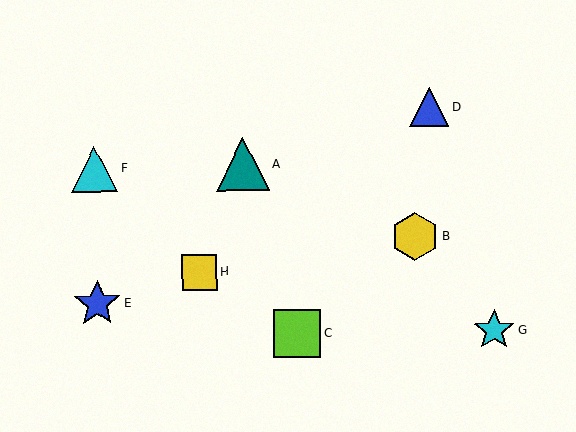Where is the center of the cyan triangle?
The center of the cyan triangle is at (94, 169).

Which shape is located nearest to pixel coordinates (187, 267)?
The yellow square (labeled H) at (200, 272) is nearest to that location.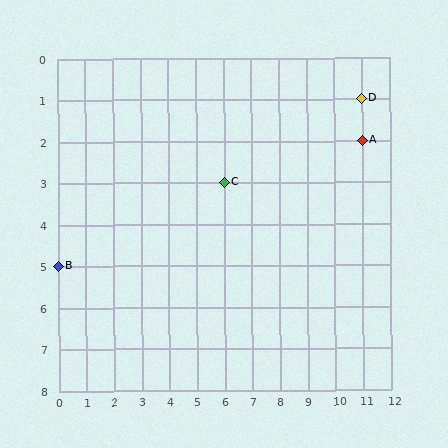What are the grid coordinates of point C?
Point C is at grid coordinates (6, 3).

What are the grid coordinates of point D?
Point D is at grid coordinates (11, 1).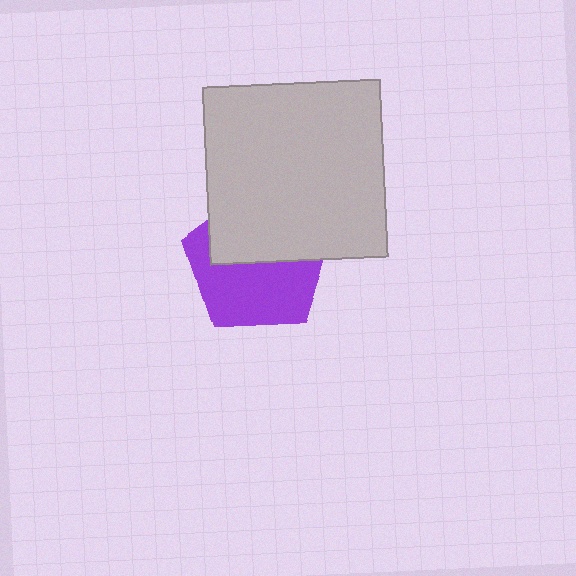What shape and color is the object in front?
The object in front is a light gray square.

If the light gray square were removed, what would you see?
You would see the complete purple pentagon.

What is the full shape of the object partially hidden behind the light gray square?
The partially hidden object is a purple pentagon.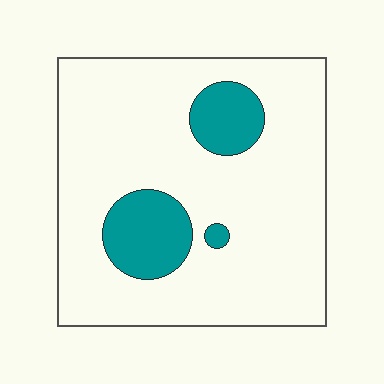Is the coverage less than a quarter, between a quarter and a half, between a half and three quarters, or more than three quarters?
Less than a quarter.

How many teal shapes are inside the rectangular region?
3.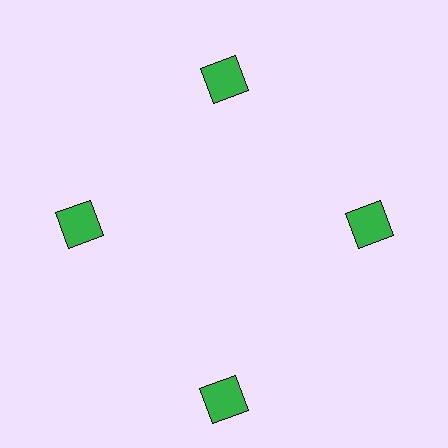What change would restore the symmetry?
The symmetry would be restored by moving it inward, back onto the ring so that all 4 squares sit at equal angles and equal distance from the center.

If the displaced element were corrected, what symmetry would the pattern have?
It would have 4-fold rotational symmetry — the pattern would map onto itself every 90 degrees.